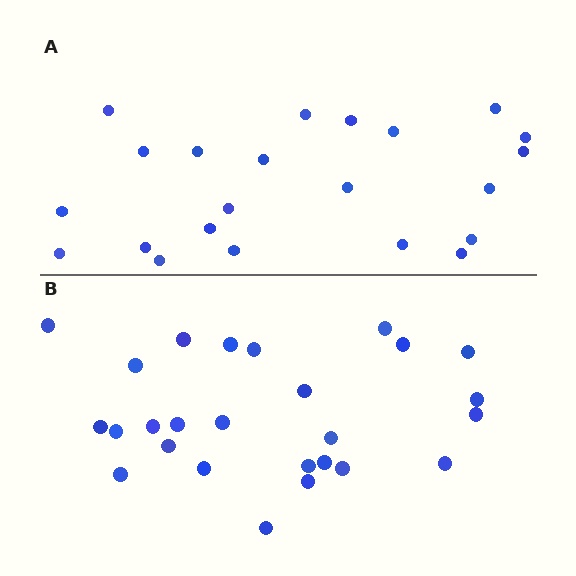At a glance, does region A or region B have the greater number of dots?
Region B (the bottom region) has more dots.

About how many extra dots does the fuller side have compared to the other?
Region B has about 4 more dots than region A.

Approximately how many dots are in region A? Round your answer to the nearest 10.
About 20 dots. (The exact count is 22, which rounds to 20.)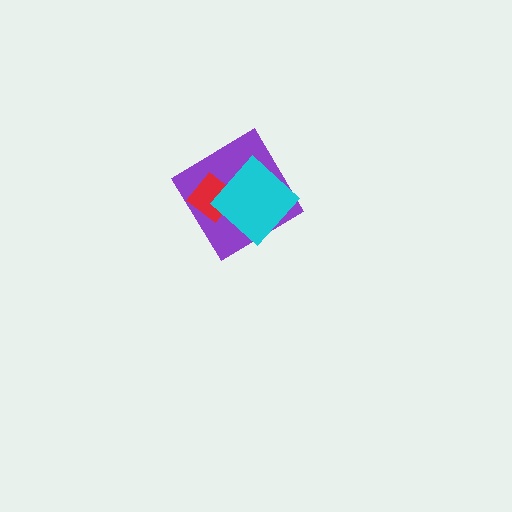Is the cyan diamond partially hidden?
No, no other shape covers it.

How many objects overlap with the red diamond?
2 objects overlap with the red diamond.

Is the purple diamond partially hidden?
Yes, it is partially covered by another shape.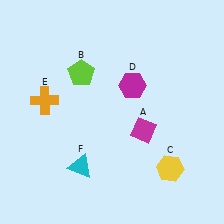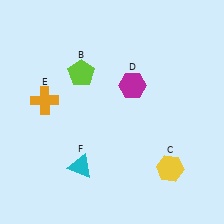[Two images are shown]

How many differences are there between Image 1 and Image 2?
There is 1 difference between the two images.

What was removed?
The magenta diamond (A) was removed in Image 2.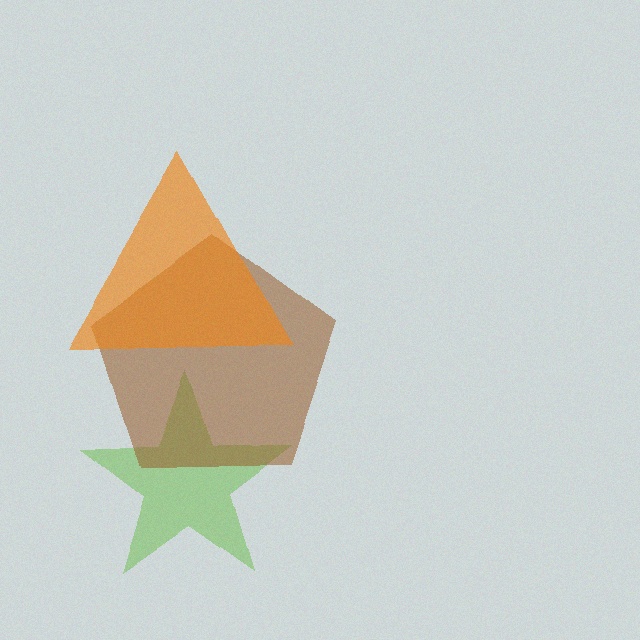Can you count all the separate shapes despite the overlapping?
Yes, there are 3 separate shapes.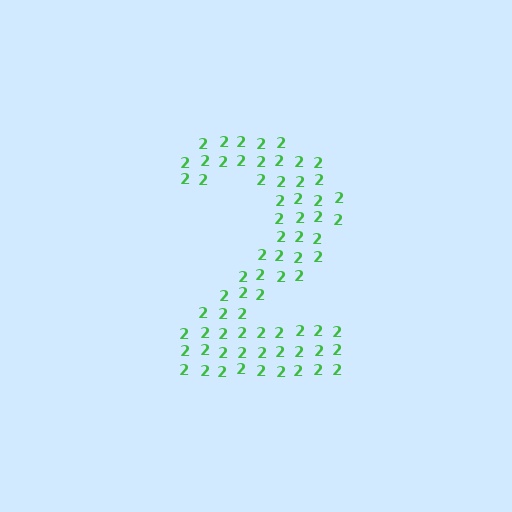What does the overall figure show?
The overall figure shows the digit 2.